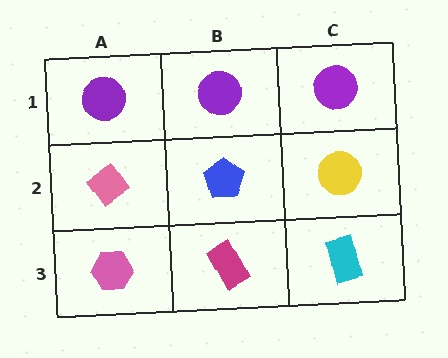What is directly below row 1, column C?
A yellow circle.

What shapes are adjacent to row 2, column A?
A purple circle (row 1, column A), a pink hexagon (row 3, column A), a blue pentagon (row 2, column B).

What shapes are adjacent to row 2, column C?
A purple circle (row 1, column C), a cyan rectangle (row 3, column C), a blue pentagon (row 2, column B).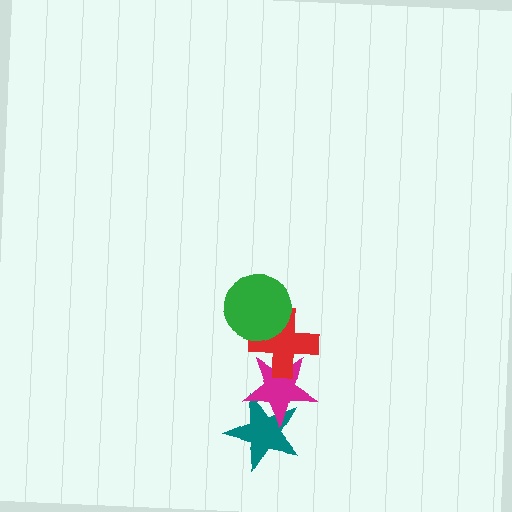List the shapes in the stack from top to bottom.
From top to bottom: the green circle, the red cross, the magenta star, the teal star.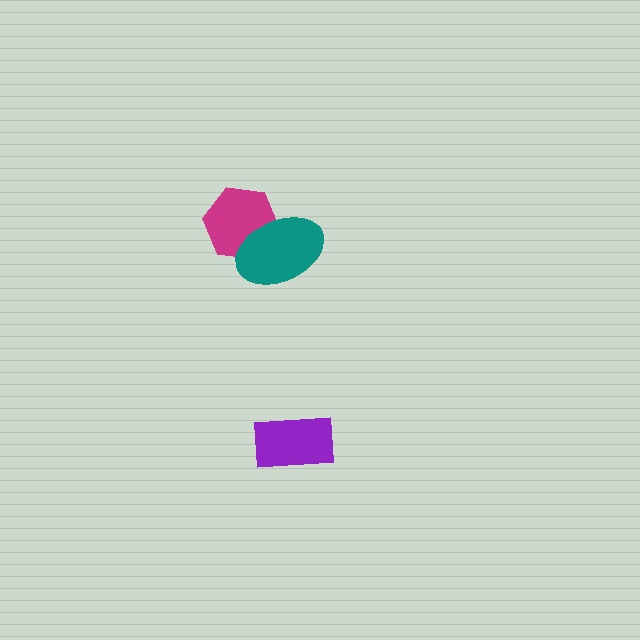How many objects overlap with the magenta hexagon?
1 object overlaps with the magenta hexagon.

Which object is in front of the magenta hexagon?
The teal ellipse is in front of the magenta hexagon.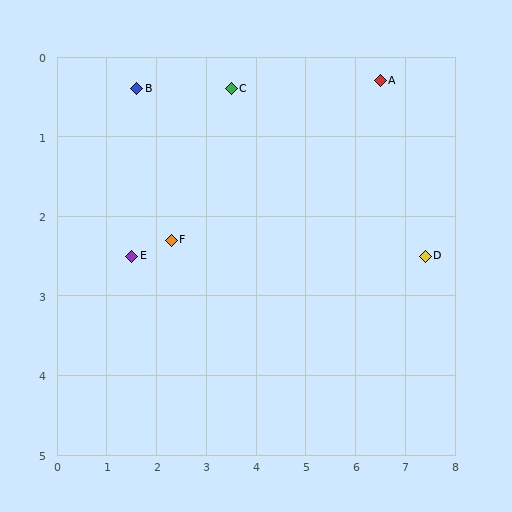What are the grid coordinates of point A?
Point A is at approximately (6.5, 0.3).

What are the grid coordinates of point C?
Point C is at approximately (3.5, 0.4).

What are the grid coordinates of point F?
Point F is at approximately (2.3, 2.3).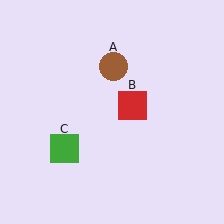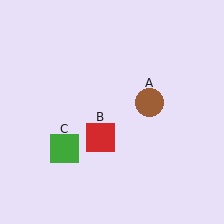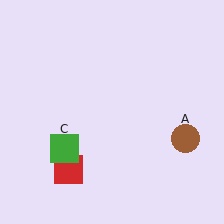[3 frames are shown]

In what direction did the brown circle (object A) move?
The brown circle (object A) moved down and to the right.